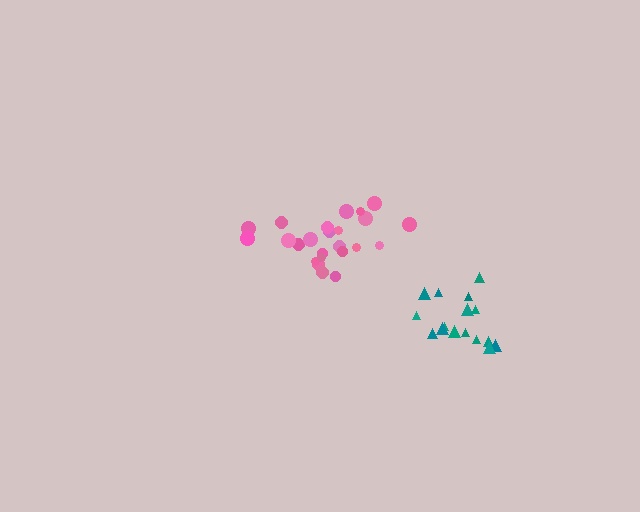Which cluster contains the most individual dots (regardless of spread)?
Pink (24).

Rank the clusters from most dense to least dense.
teal, pink.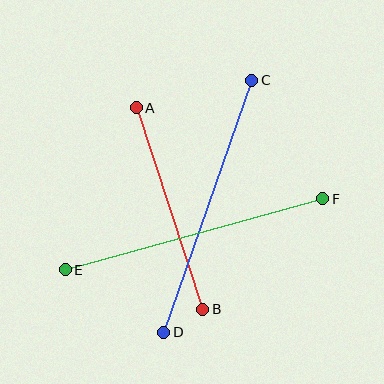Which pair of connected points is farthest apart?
Points E and F are farthest apart.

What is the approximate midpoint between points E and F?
The midpoint is at approximately (194, 234) pixels.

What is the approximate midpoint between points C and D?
The midpoint is at approximately (208, 206) pixels.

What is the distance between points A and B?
The distance is approximately 212 pixels.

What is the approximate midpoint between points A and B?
The midpoint is at approximately (169, 209) pixels.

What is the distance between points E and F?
The distance is approximately 267 pixels.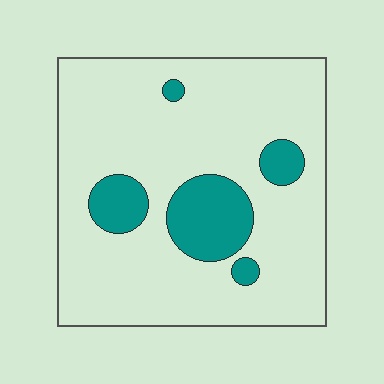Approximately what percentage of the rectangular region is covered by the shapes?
Approximately 15%.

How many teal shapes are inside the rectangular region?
5.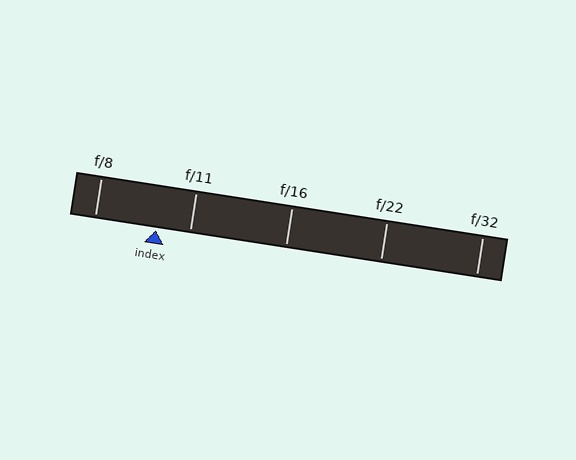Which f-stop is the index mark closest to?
The index mark is closest to f/11.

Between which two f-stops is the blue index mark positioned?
The index mark is between f/8 and f/11.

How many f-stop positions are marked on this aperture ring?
There are 5 f-stop positions marked.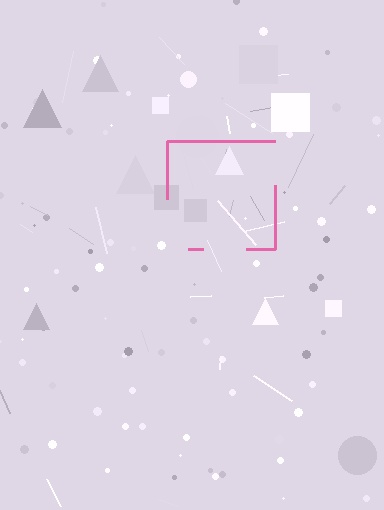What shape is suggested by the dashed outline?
The dashed outline suggests a square.